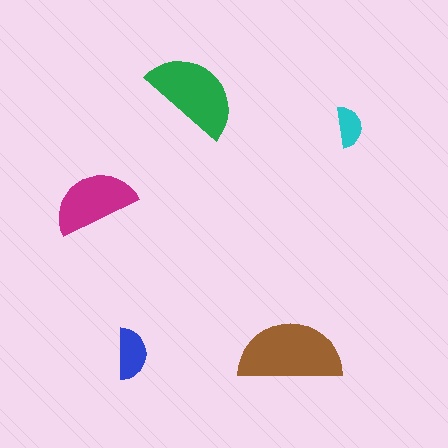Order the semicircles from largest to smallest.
the brown one, the green one, the magenta one, the blue one, the cyan one.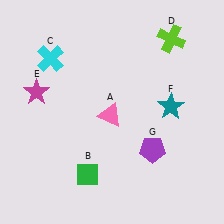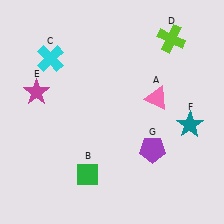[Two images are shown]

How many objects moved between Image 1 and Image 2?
2 objects moved between the two images.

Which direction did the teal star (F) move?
The teal star (F) moved right.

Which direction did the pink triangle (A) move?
The pink triangle (A) moved right.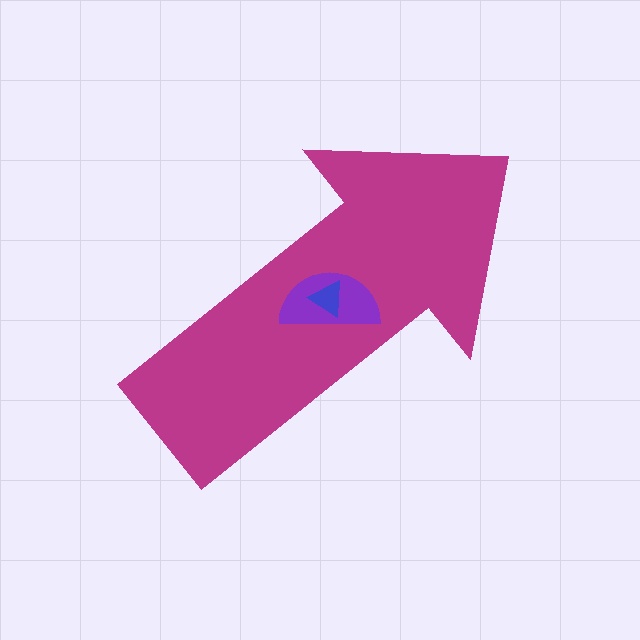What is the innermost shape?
The blue triangle.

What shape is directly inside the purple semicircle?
The blue triangle.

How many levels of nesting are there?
3.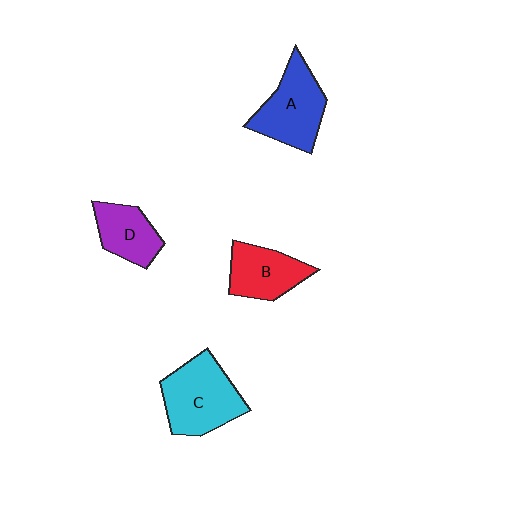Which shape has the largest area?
Shape C (cyan).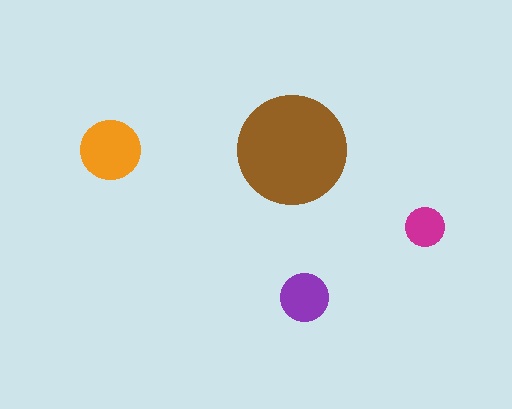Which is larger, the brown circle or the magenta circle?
The brown one.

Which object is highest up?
The brown circle is topmost.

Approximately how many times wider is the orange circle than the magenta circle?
About 1.5 times wider.